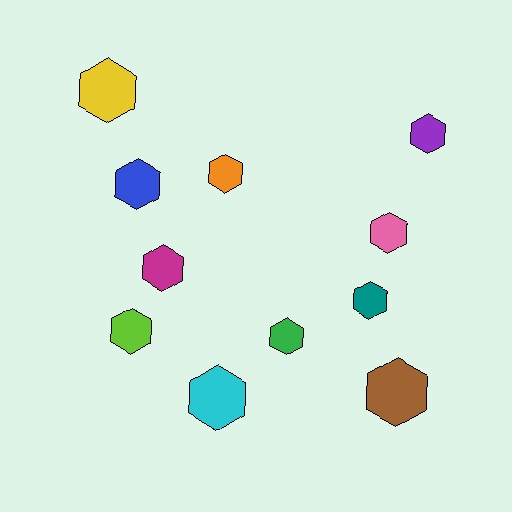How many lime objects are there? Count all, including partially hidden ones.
There is 1 lime object.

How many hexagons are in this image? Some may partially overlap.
There are 11 hexagons.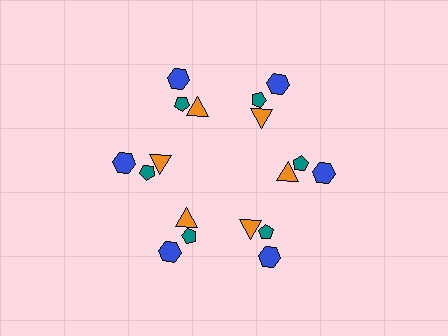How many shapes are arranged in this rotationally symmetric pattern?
There are 18 shapes, arranged in 6 groups of 3.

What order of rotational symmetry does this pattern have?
This pattern has 6-fold rotational symmetry.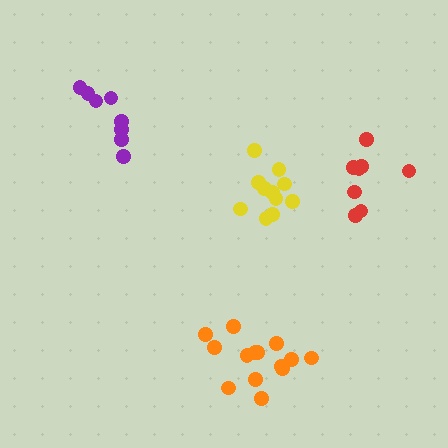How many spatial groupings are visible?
There are 4 spatial groupings.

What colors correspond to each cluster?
The clusters are colored: orange, purple, red, yellow.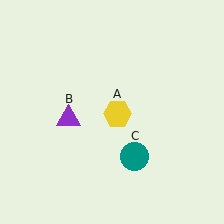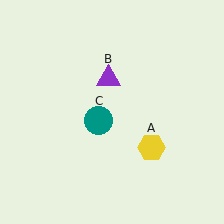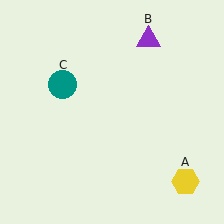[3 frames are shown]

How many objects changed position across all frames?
3 objects changed position: yellow hexagon (object A), purple triangle (object B), teal circle (object C).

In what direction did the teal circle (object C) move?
The teal circle (object C) moved up and to the left.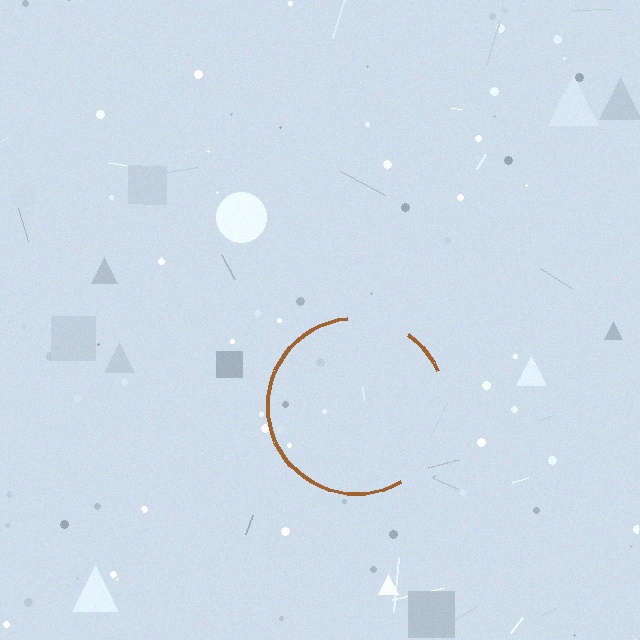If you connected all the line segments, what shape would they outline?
They would outline a circle.